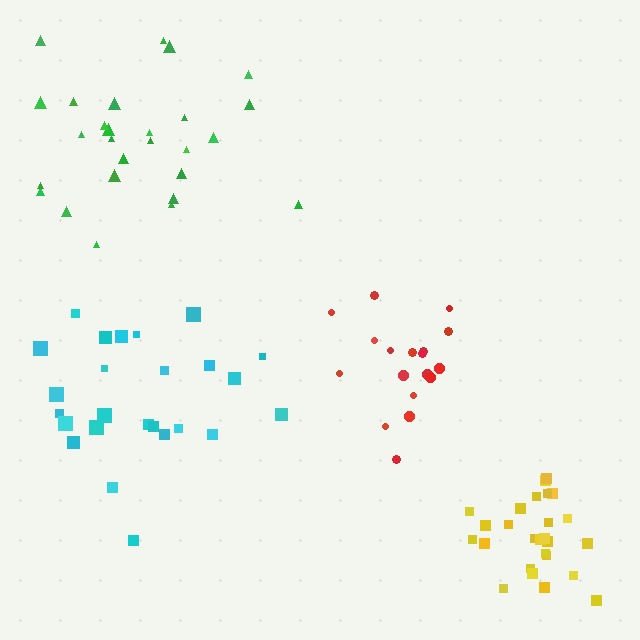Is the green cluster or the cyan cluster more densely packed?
Green.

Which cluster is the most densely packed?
Yellow.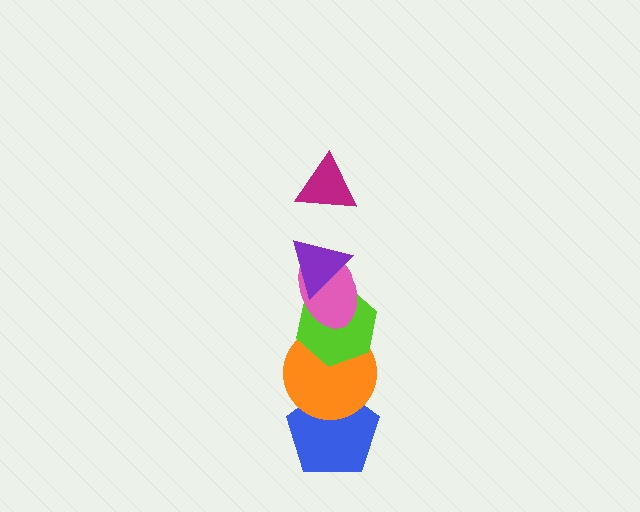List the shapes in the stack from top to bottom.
From top to bottom: the magenta triangle, the purple triangle, the pink ellipse, the lime hexagon, the orange circle, the blue pentagon.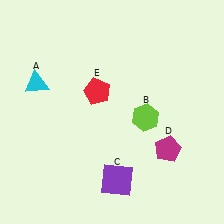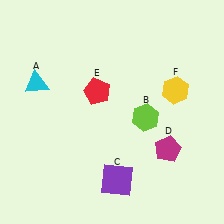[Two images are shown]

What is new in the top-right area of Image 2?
A yellow hexagon (F) was added in the top-right area of Image 2.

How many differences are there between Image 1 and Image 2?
There is 1 difference between the two images.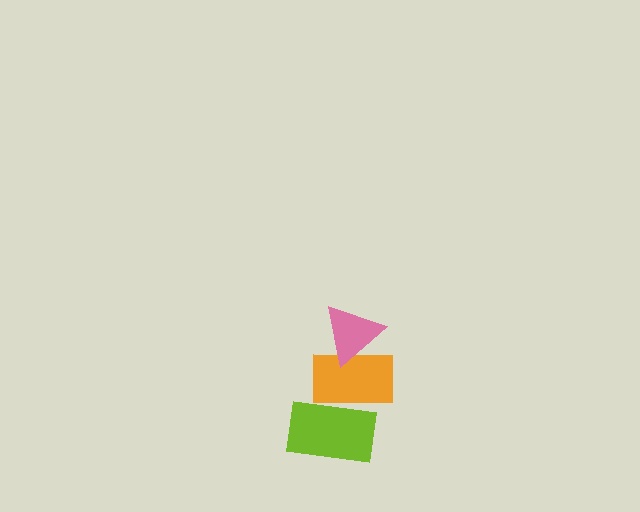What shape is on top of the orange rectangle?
The pink triangle is on top of the orange rectangle.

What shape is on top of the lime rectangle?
The orange rectangle is on top of the lime rectangle.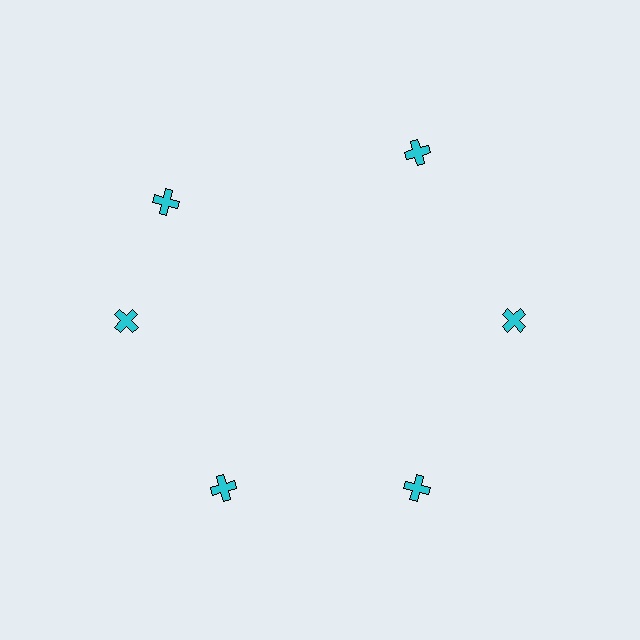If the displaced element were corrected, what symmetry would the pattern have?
It would have 6-fold rotational symmetry — the pattern would map onto itself every 60 degrees.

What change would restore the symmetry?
The symmetry would be restored by rotating it back into even spacing with its neighbors so that all 6 crosses sit at equal angles and equal distance from the center.